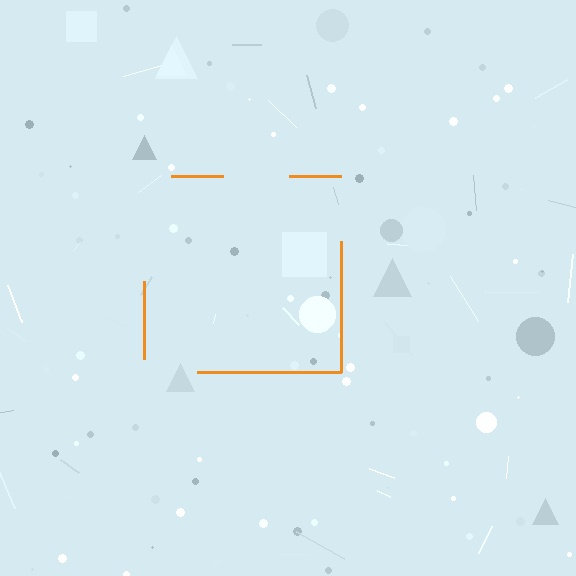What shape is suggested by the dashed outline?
The dashed outline suggests a square.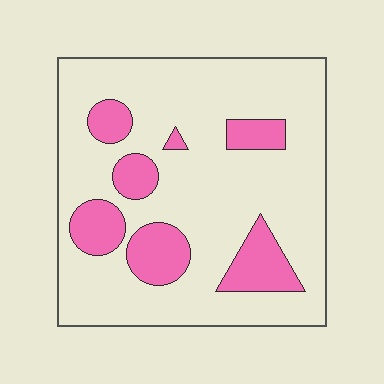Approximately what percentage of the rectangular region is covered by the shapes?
Approximately 20%.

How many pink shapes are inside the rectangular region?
7.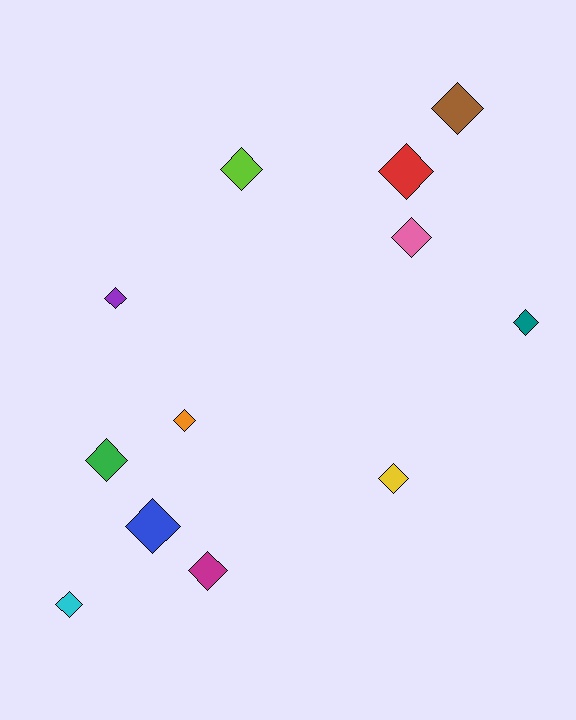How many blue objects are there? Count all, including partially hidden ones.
There is 1 blue object.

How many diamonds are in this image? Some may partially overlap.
There are 12 diamonds.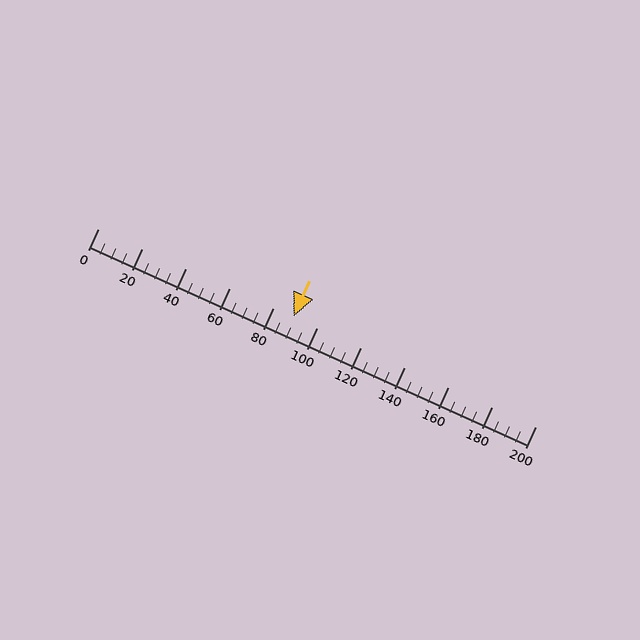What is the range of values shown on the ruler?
The ruler shows values from 0 to 200.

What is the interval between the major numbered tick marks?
The major tick marks are spaced 20 units apart.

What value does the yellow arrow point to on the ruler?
The yellow arrow points to approximately 89.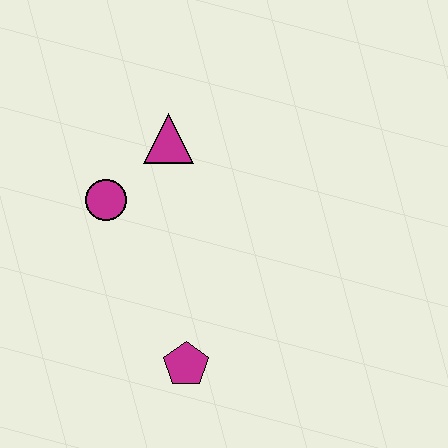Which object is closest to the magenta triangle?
The magenta circle is closest to the magenta triangle.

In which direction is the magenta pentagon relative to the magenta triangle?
The magenta pentagon is below the magenta triangle.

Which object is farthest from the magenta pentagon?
The magenta triangle is farthest from the magenta pentagon.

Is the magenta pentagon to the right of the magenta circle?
Yes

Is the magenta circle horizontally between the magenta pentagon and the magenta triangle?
No